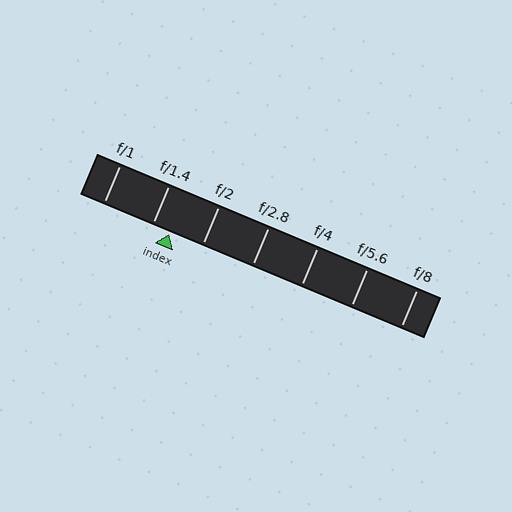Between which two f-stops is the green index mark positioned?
The index mark is between f/1.4 and f/2.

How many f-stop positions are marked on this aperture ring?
There are 7 f-stop positions marked.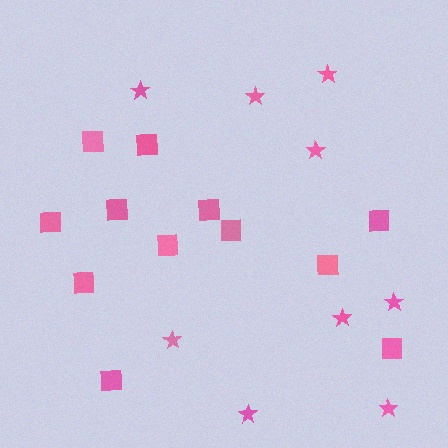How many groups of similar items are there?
There are 2 groups: one group of stars (9) and one group of squares (12).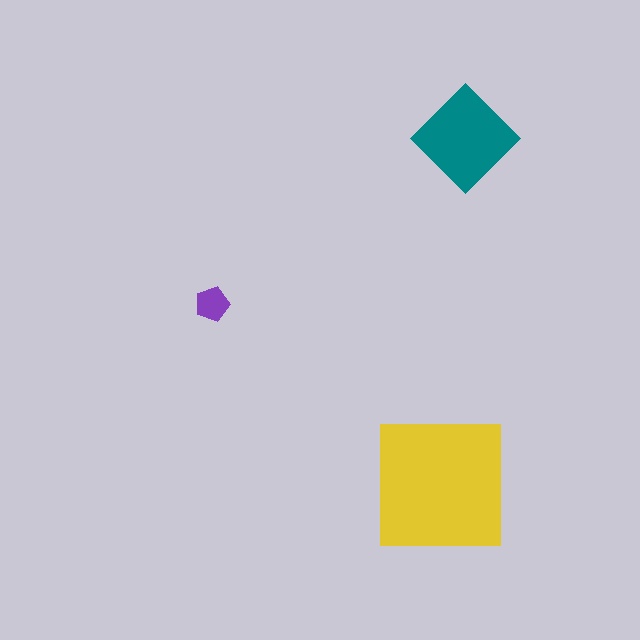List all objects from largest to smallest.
The yellow square, the teal diamond, the purple pentagon.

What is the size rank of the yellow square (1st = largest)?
1st.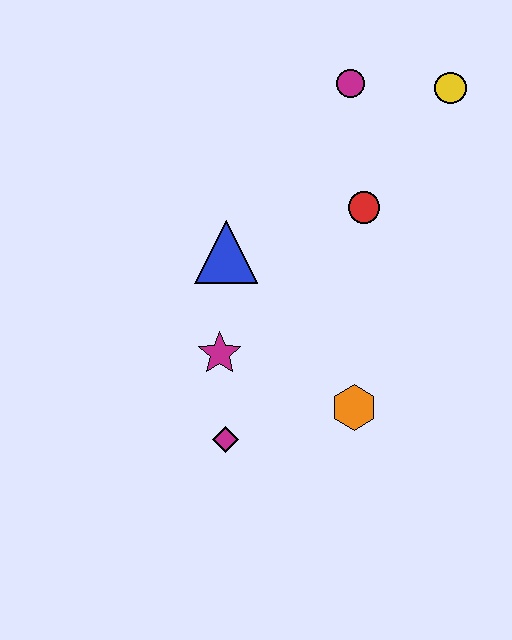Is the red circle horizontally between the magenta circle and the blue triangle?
No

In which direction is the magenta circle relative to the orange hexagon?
The magenta circle is above the orange hexagon.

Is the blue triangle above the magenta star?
Yes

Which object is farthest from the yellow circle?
The magenta diamond is farthest from the yellow circle.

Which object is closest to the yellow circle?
The magenta circle is closest to the yellow circle.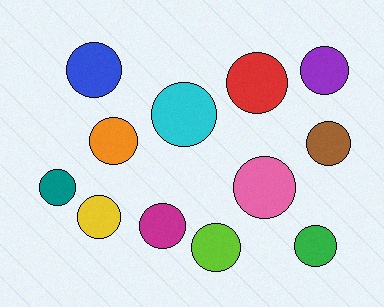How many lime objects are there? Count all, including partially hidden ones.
There is 1 lime object.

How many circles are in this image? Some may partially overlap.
There are 12 circles.